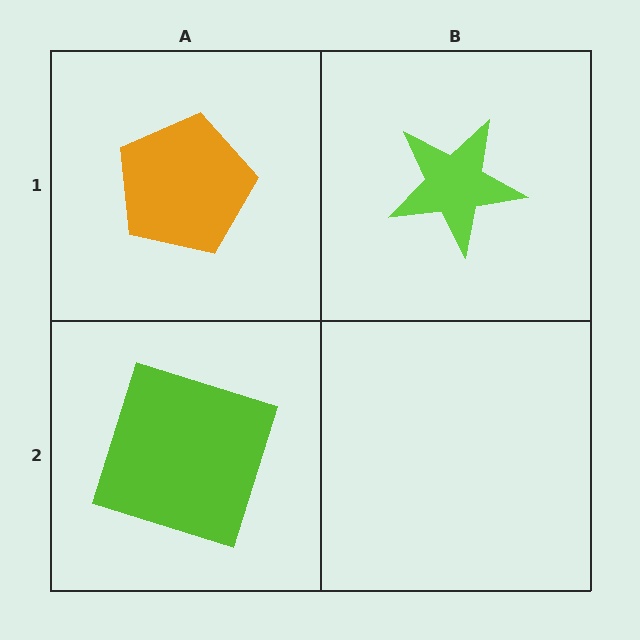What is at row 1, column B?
A lime star.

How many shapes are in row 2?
1 shape.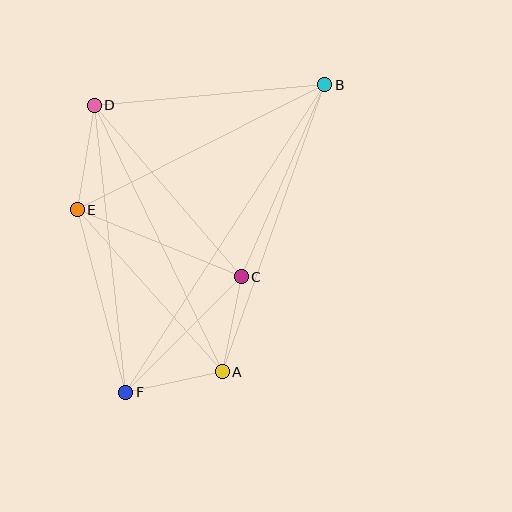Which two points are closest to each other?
Points A and C are closest to each other.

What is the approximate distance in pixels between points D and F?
The distance between D and F is approximately 289 pixels.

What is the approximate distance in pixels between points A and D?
The distance between A and D is approximately 296 pixels.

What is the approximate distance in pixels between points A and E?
The distance between A and E is approximately 217 pixels.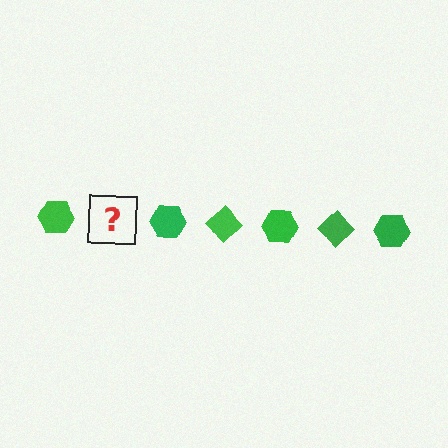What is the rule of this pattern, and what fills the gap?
The rule is that the pattern cycles through hexagon, diamond shapes in green. The gap should be filled with a green diamond.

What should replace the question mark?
The question mark should be replaced with a green diamond.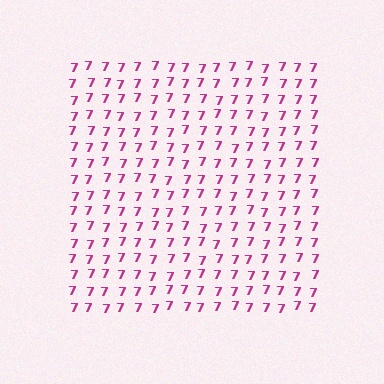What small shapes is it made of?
It is made of small digit 7's.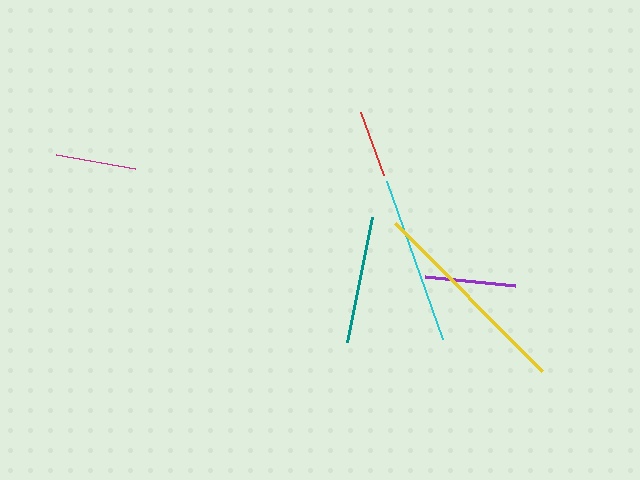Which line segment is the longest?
The yellow line is the longest at approximately 209 pixels.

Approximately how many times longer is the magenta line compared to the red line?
The magenta line is approximately 1.2 times the length of the red line.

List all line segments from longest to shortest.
From longest to shortest: yellow, cyan, teal, purple, magenta, red.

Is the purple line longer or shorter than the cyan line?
The cyan line is longer than the purple line.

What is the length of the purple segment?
The purple segment is approximately 91 pixels long.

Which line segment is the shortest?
The red line is the shortest at approximately 68 pixels.